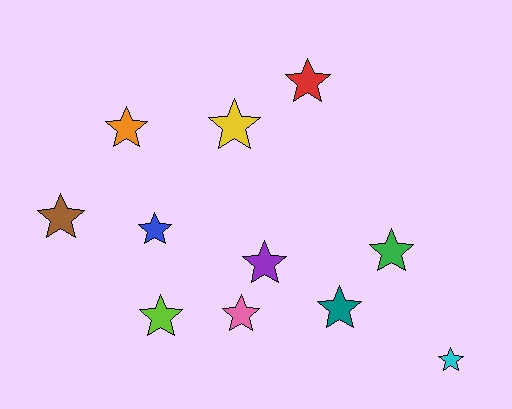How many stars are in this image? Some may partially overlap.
There are 11 stars.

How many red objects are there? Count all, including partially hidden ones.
There is 1 red object.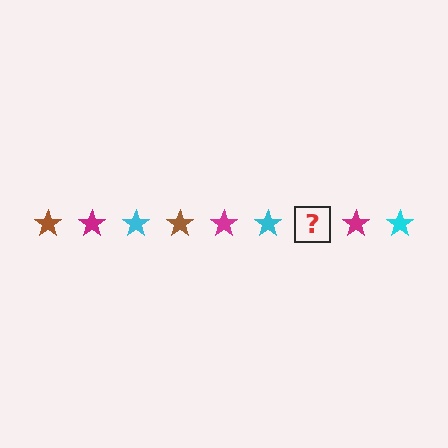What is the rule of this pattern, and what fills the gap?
The rule is that the pattern cycles through brown, magenta, cyan stars. The gap should be filled with a brown star.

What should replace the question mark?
The question mark should be replaced with a brown star.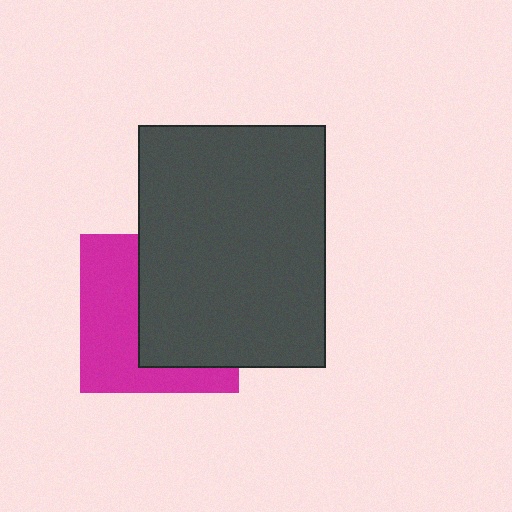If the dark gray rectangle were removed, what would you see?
You would see the complete magenta square.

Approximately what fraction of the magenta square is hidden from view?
Roughly 53% of the magenta square is hidden behind the dark gray rectangle.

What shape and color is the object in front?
The object in front is a dark gray rectangle.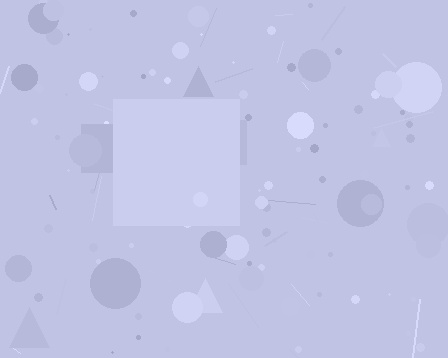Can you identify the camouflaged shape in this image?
The camouflaged shape is a square.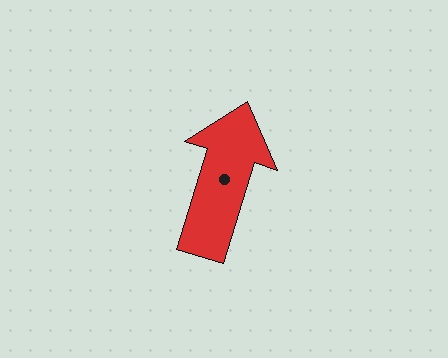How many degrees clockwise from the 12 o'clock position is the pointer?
Approximately 17 degrees.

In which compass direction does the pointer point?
North.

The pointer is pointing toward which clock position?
Roughly 1 o'clock.